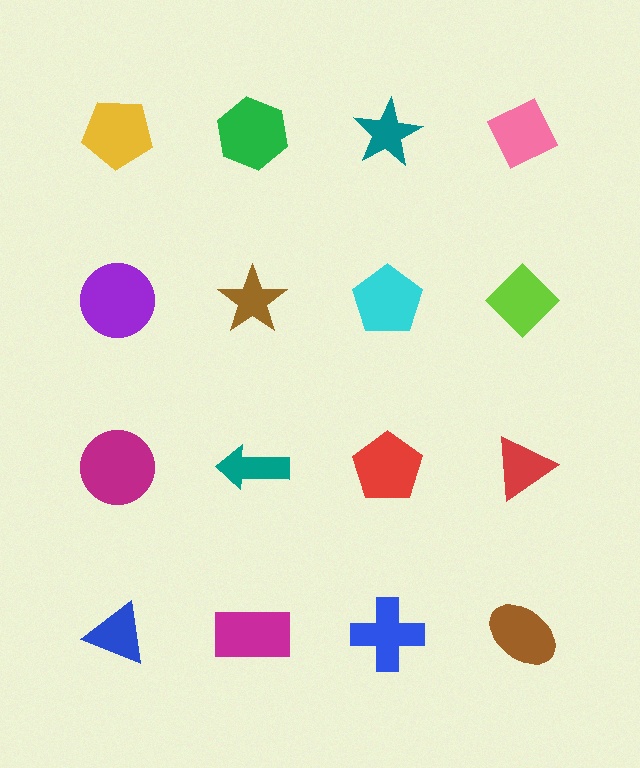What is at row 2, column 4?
A lime diamond.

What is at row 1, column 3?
A teal star.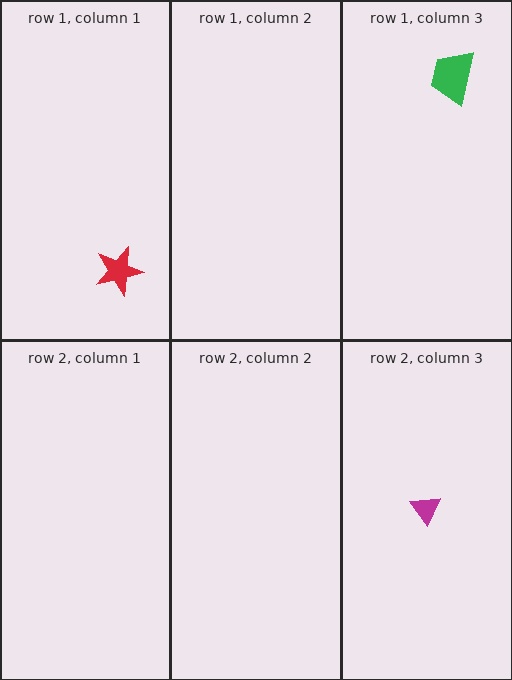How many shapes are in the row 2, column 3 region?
1.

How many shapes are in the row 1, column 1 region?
1.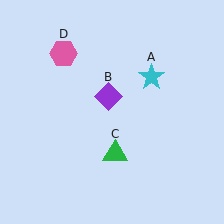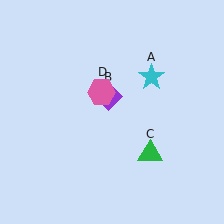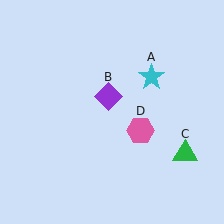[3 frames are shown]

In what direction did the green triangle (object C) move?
The green triangle (object C) moved right.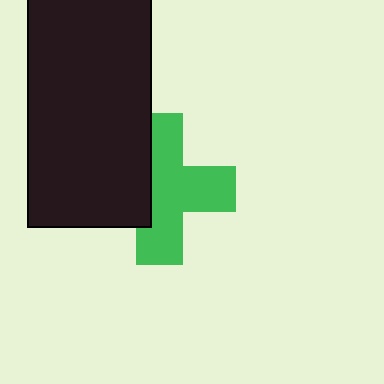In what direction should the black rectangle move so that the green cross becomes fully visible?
The black rectangle should move left. That is the shortest direction to clear the overlap and leave the green cross fully visible.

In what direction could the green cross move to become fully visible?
The green cross could move right. That would shift it out from behind the black rectangle entirely.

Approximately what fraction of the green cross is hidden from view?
Roughly 35% of the green cross is hidden behind the black rectangle.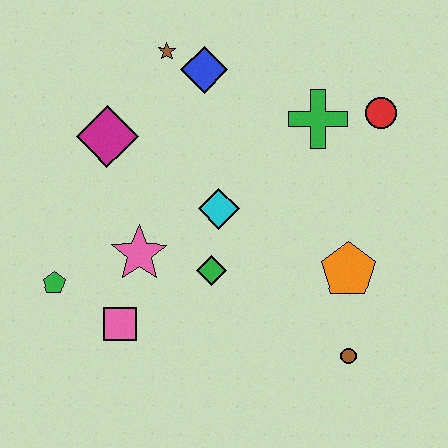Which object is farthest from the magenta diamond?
The brown circle is farthest from the magenta diamond.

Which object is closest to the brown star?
The blue diamond is closest to the brown star.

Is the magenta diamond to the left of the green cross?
Yes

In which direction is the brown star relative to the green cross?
The brown star is to the left of the green cross.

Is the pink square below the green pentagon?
Yes